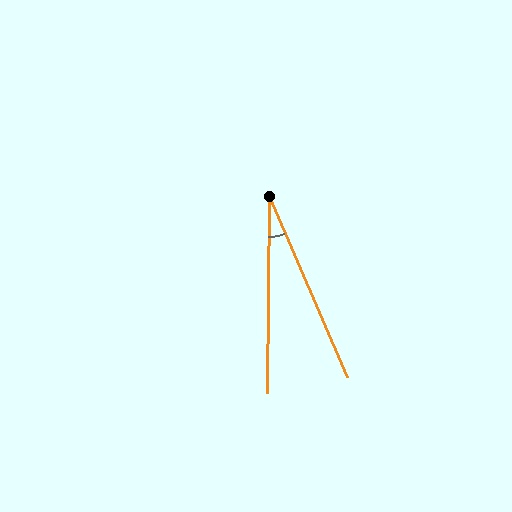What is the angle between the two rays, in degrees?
Approximately 24 degrees.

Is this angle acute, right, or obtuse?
It is acute.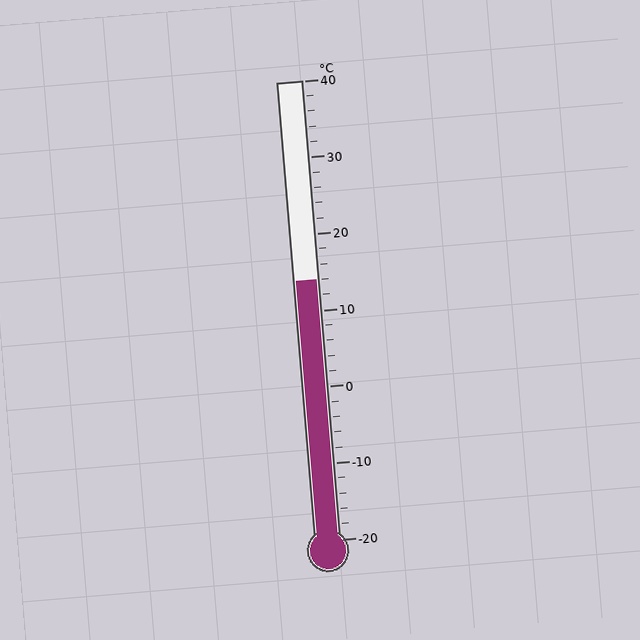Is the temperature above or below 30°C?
The temperature is below 30°C.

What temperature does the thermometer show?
The thermometer shows approximately 14°C.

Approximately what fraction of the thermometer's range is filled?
The thermometer is filled to approximately 55% of its range.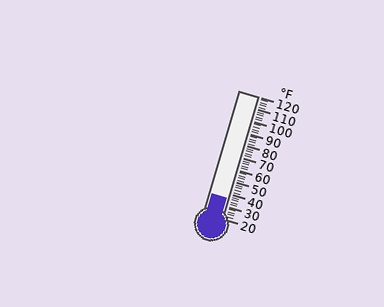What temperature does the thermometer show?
The thermometer shows approximately 36°F.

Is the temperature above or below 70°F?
The temperature is below 70°F.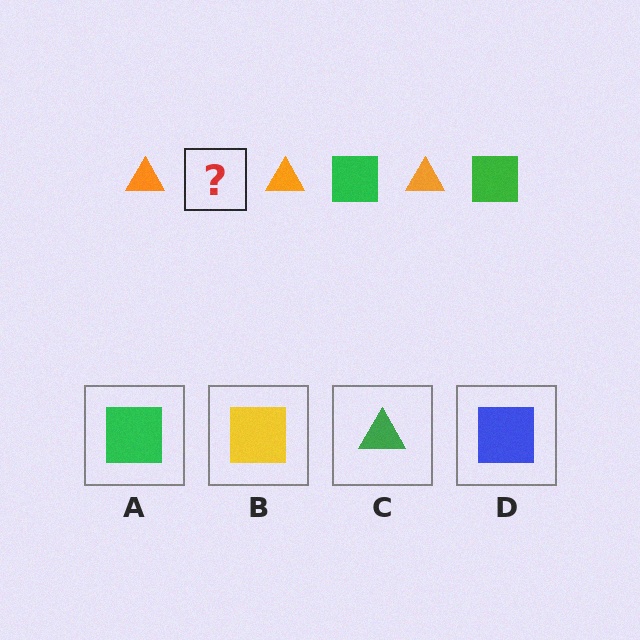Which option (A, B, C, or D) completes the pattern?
A.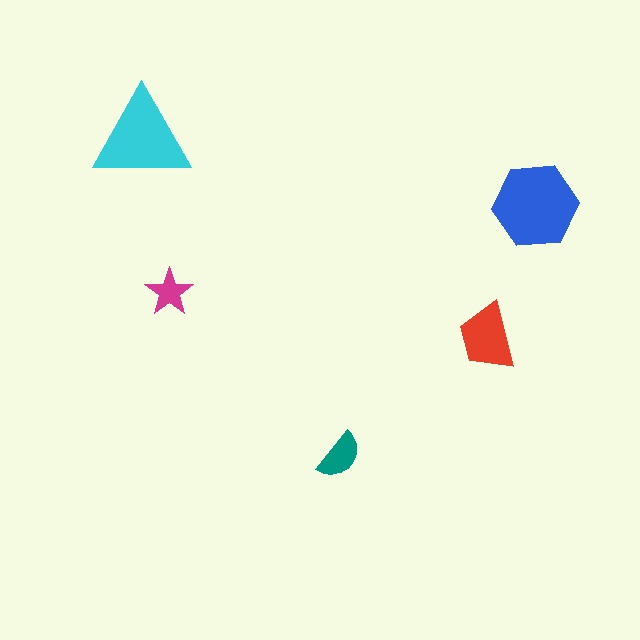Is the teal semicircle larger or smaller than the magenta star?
Larger.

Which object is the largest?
The blue hexagon.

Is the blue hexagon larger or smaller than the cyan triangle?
Larger.